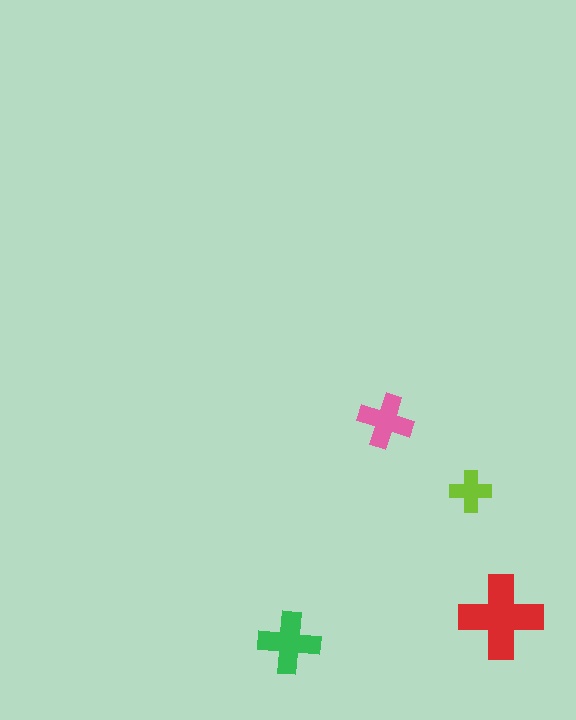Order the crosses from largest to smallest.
the red one, the green one, the pink one, the lime one.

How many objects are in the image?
There are 4 objects in the image.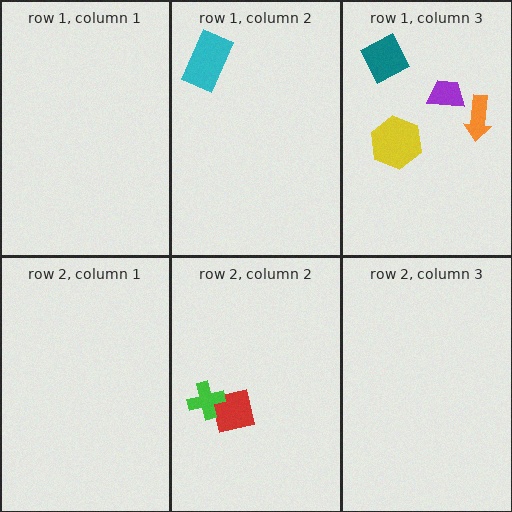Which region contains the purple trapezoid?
The row 1, column 3 region.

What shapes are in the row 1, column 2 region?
The cyan rectangle.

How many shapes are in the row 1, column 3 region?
4.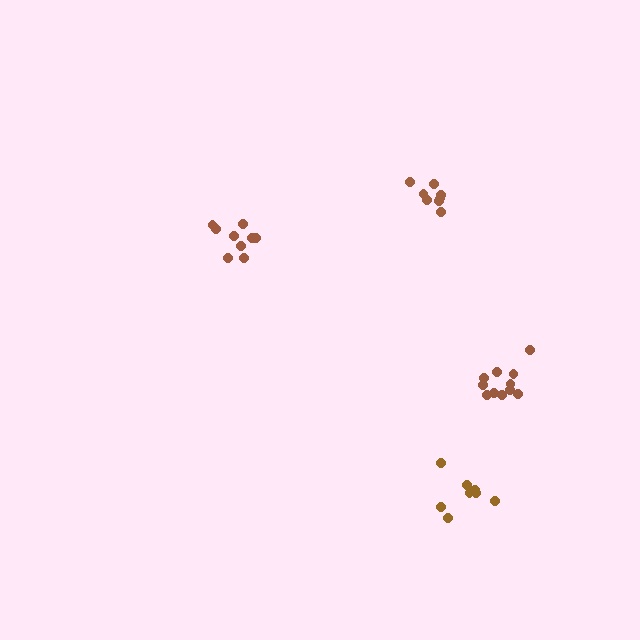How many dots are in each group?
Group 1: 11 dots, Group 2: 8 dots, Group 3: 9 dots, Group 4: 8 dots (36 total).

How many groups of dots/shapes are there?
There are 4 groups.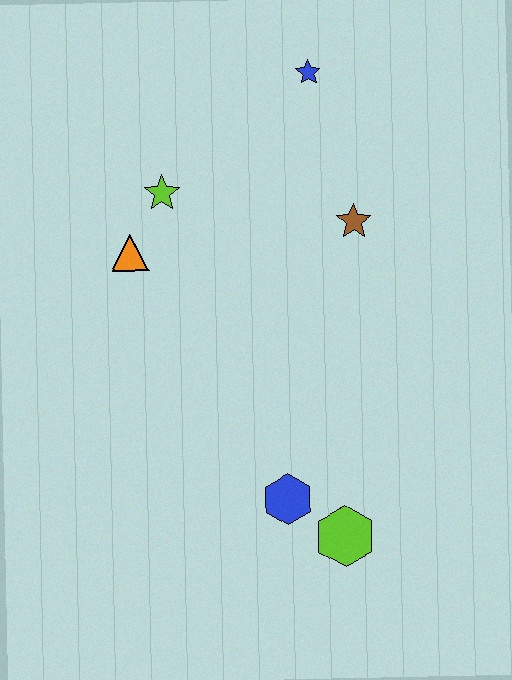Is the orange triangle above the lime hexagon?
Yes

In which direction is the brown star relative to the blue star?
The brown star is below the blue star.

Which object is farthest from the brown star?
The lime hexagon is farthest from the brown star.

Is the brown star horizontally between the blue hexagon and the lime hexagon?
No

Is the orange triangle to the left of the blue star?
Yes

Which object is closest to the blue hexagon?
The lime hexagon is closest to the blue hexagon.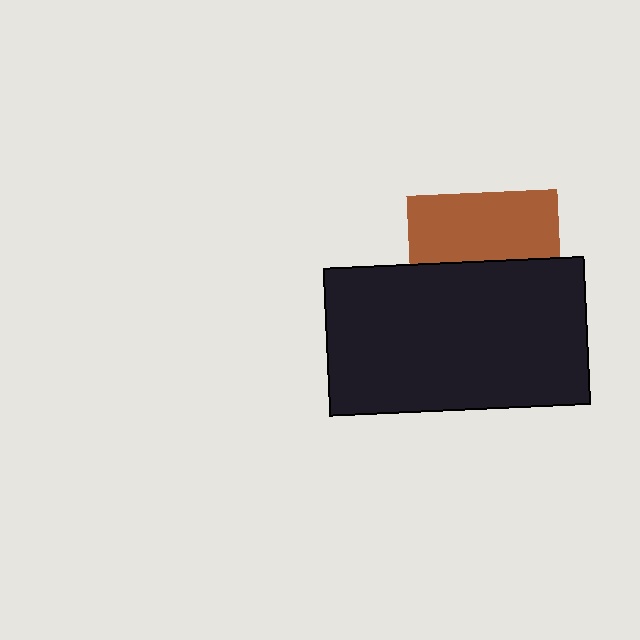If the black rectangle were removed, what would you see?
You would see the complete brown square.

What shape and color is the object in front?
The object in front is a black rectangle.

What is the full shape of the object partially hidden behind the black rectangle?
The partially hidden object is a brown square.